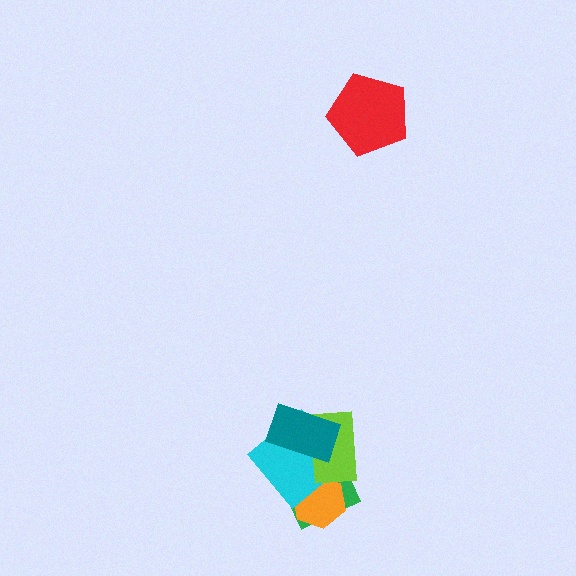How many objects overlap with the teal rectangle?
3 objects overlap with the teal rectangle.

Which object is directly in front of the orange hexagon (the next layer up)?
The cyan diamond is directly in front of the orange hexagon.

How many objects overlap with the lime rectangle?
4 objects overlap with the lime rectangle.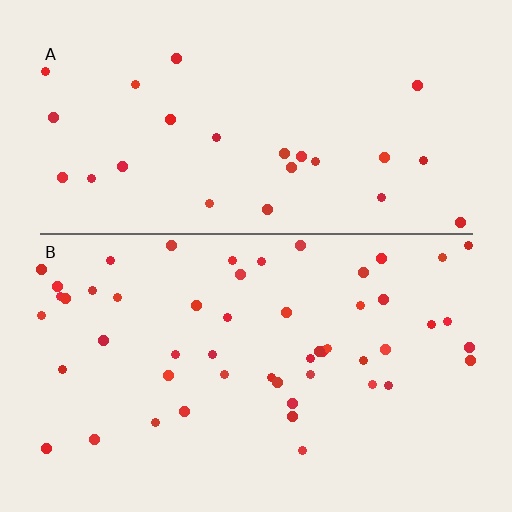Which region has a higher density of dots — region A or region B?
B (the bottom).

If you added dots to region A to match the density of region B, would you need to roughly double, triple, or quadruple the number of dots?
Approximately double.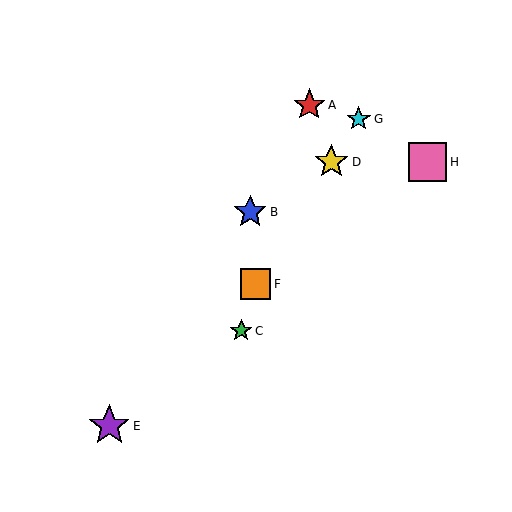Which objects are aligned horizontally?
Objects D, H are aligned horizontally.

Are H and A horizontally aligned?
No, H is at y≈162 and A is at y≈105.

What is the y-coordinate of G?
Object G is at y≈119.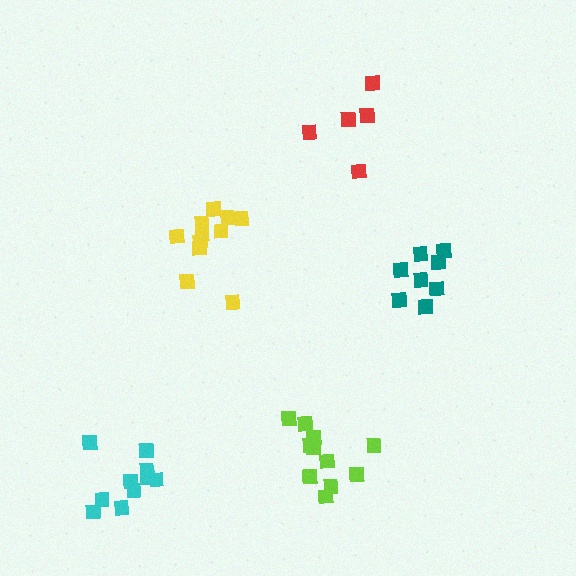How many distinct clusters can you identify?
There are 5 distinct clusters.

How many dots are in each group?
Group 1: 8 dots, Group 2: 10 dots, Group 3: 11 dots, Group 4: 5 dots, Group 5: 11 dots (45 total).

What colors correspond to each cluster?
The clusters are colored: teal, cyan, yellow, red, lime.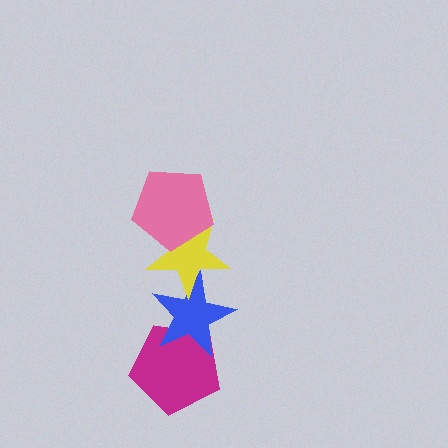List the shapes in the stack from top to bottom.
From top to bottom: the pink pentagon, the yellow star, the blue star, the magenta pentagon.